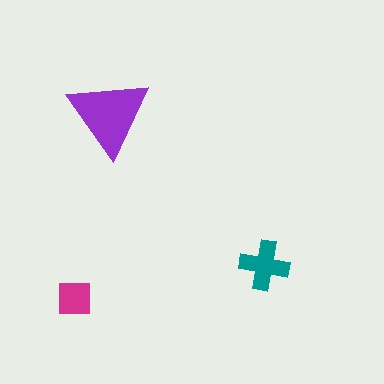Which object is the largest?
The purple triangle.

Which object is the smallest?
The magenta square.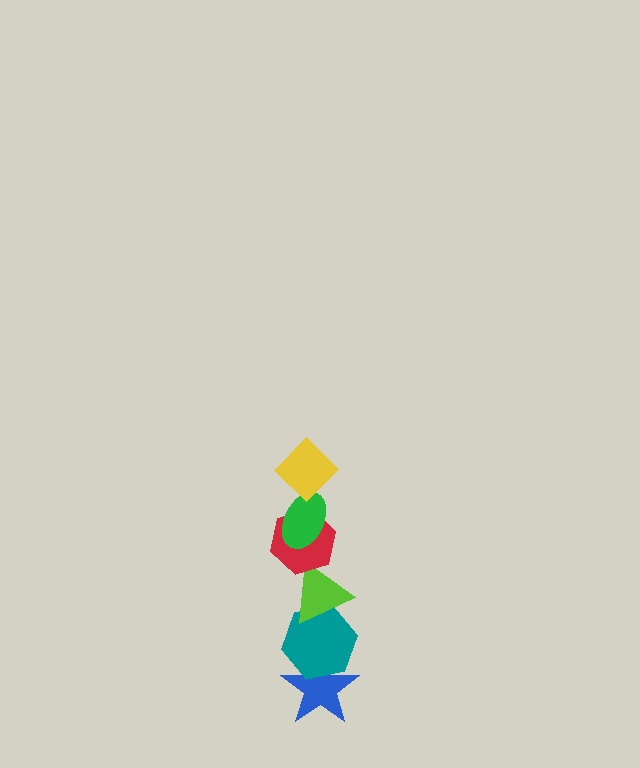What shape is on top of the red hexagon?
The green ellipse is on top of the red hexagon.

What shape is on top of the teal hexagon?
The lime triangle is on top of the teal hexagon.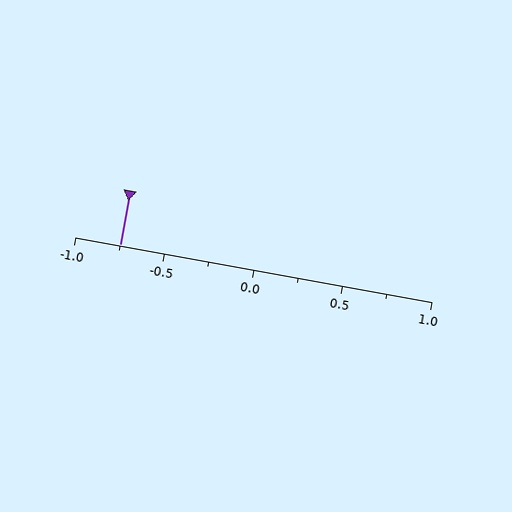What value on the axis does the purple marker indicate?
The marker indicates approximately -0.75.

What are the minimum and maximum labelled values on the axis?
The axis runs from -1.0 to 1.0.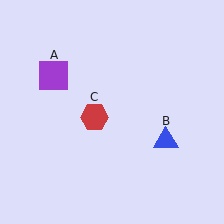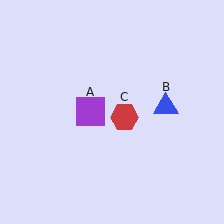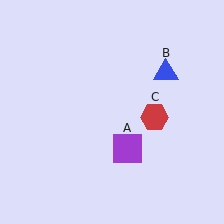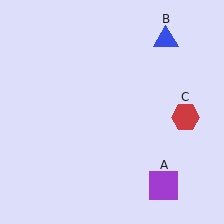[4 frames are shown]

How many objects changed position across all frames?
3 objects changed position: purple square (object A), blue triangle (object B), red hexagon (object C).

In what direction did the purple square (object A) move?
The purple square (object A) moved down and to the right.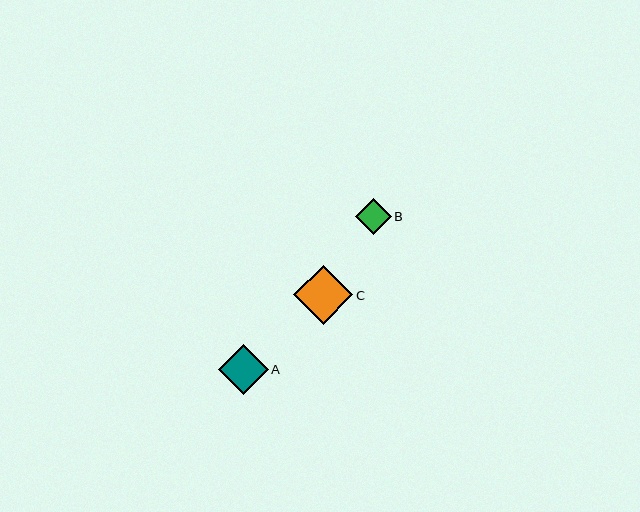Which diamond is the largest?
Diamond C is the largest with a size of approximately 59 pixels.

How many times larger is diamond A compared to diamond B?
Diamond A is approximately 1.4 times the size of diamond B.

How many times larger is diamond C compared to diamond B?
Diamond C is approximately 1.6 times the size of diamond B.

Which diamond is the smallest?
Diamond B is the smallest with a size of approximately 36 pixels.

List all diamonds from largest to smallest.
From largest to smallest: C, A, B.